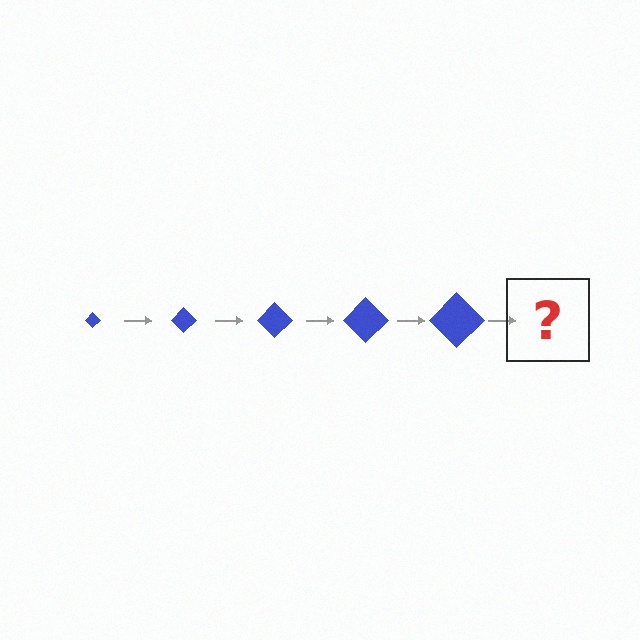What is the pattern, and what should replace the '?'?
The pattern is that the diamond gets progressively larger each step. The '?' should be a blue diamond, larger than the previous one.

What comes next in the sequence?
The next element should be a blue diamond, larger than the previous one.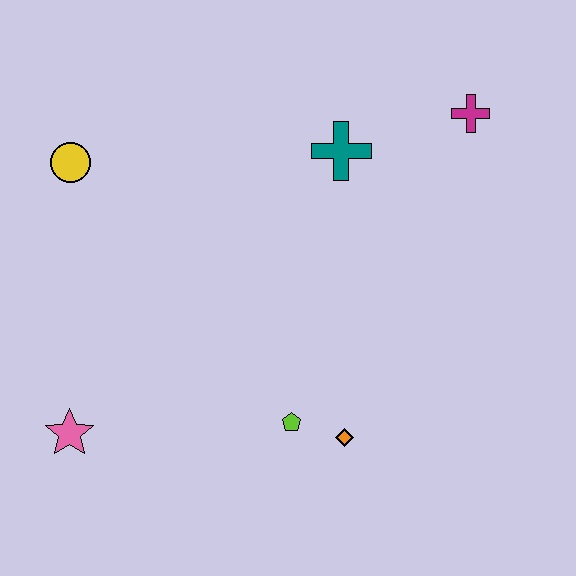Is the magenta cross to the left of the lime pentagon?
No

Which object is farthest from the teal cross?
The pink star is farthest from the teal cross.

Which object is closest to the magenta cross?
The teal cross is closest to the magenta cross.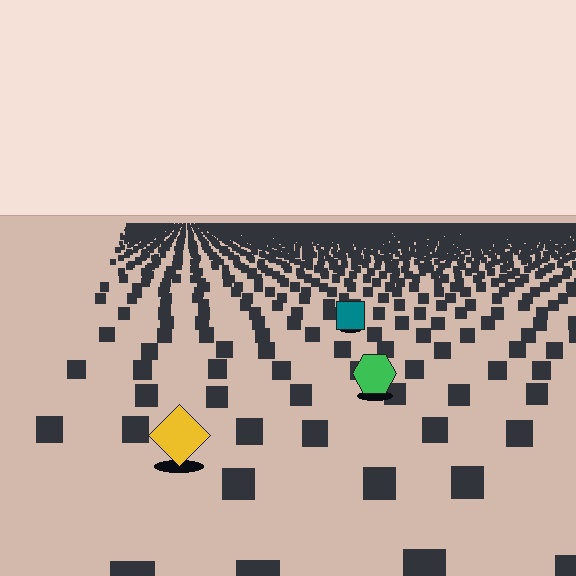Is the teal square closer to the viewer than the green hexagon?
No. The green hexagon is closer — you can tell from the texture gradient: the ground texture is coarser near it.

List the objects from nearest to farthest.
From nearest to farthest: the yellow diamond, the green hexagon, the teal square.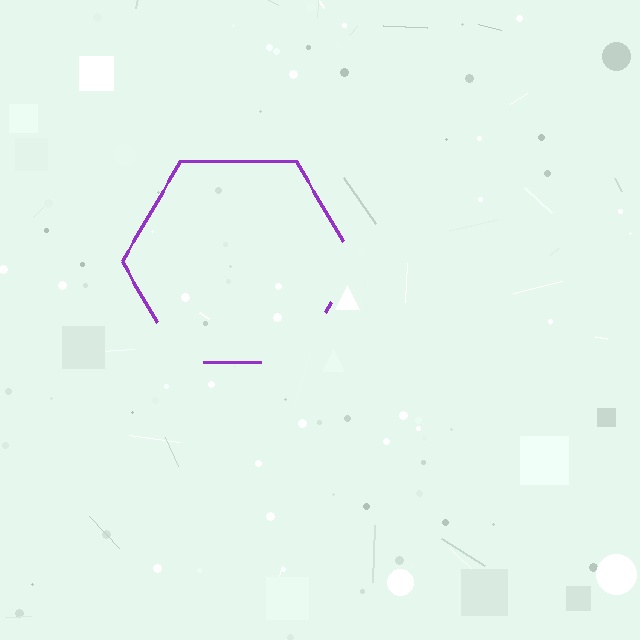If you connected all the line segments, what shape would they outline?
They would outline a hexagon.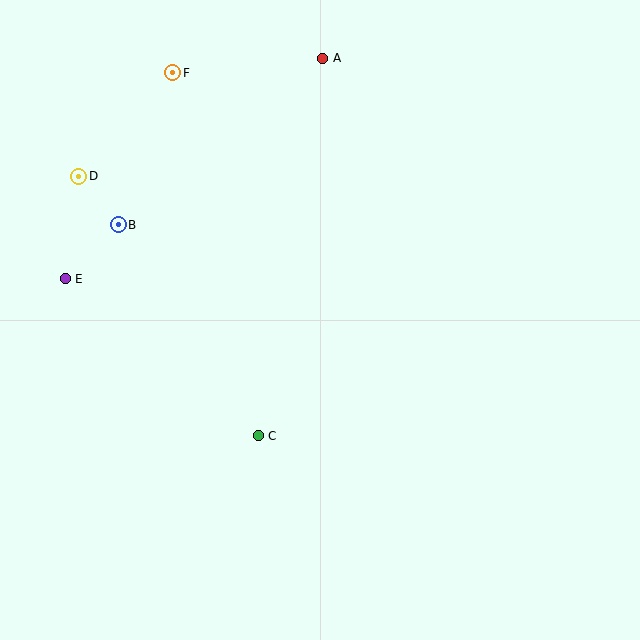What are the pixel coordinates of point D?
Point D is at (79, 176).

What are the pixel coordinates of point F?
Point F is at (173, 73).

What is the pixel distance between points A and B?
The distance between A and B is 263 pixels.